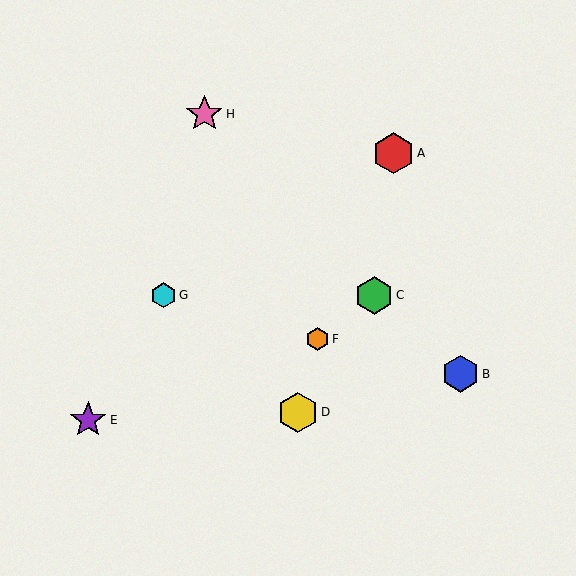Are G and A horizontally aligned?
No, G is at y≈295 and A is at y≈153.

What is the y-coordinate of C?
Object C is at y≈295.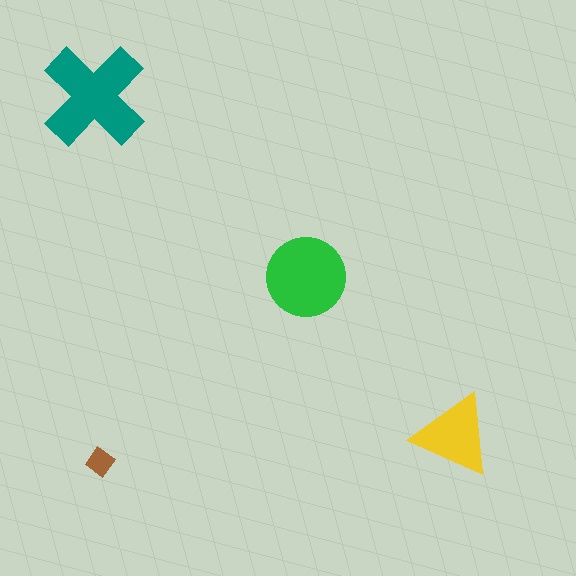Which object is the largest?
The teal cross.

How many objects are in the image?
There are 4 objects in the image.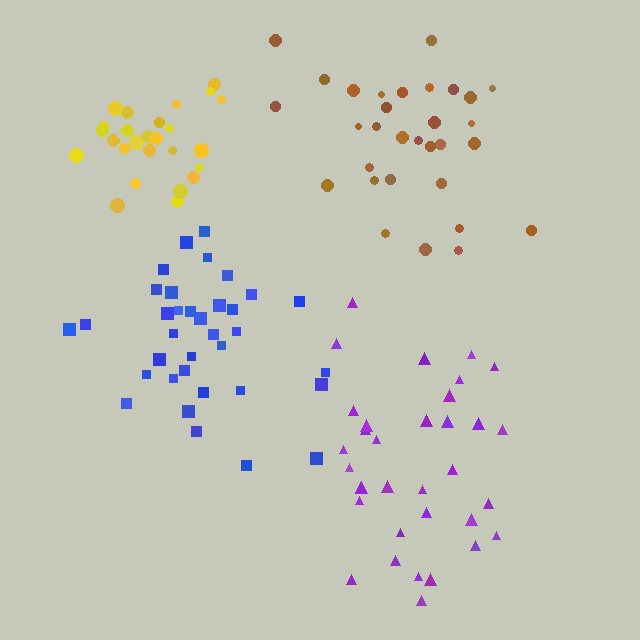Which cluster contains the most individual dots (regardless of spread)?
Blue (35).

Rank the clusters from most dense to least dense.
yellow, blue, purple, brown.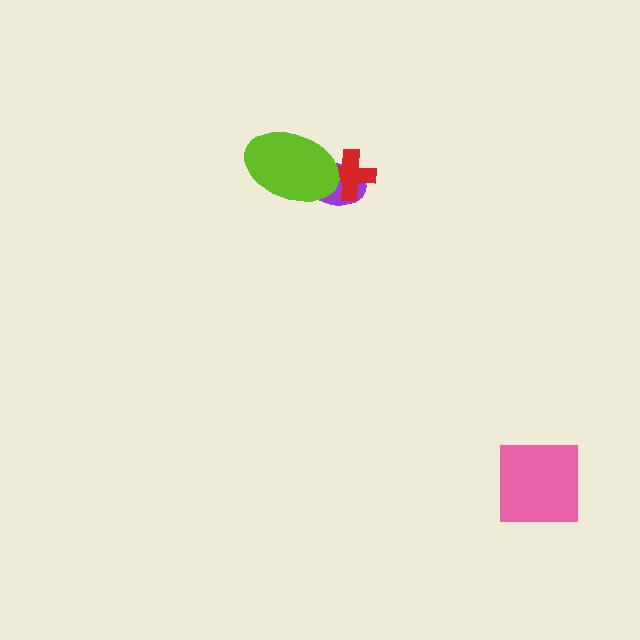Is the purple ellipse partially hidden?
Yes, it is partially covered by another shape.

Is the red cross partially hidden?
Yes, it is partially covered by another shape.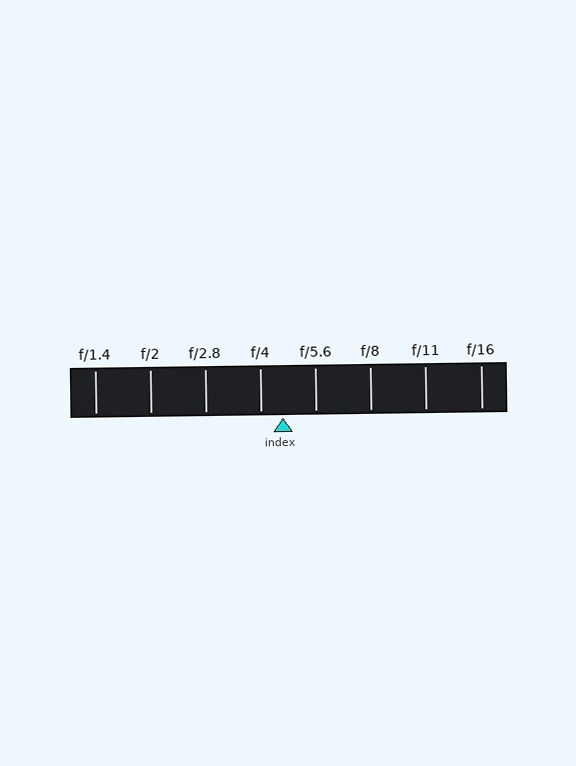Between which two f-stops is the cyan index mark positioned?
The index mark is between f/4 and f/5.6.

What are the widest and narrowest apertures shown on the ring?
The widest aperture shown is f/1.4 and the narrowest is f/16.